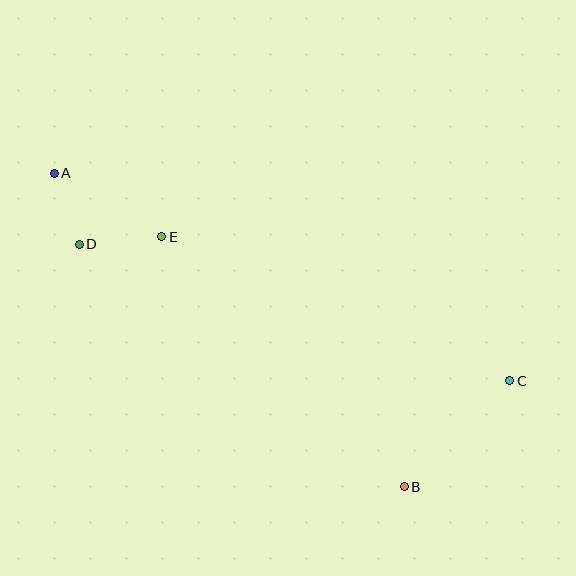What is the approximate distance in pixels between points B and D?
The distance between B and D is approximately 405 pixels.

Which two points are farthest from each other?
Points A and C are farthest from each other.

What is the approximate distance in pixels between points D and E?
The distance between D and E is approximately 83 pixels.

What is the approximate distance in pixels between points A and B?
The distance between A and B is approximately 470 pixels.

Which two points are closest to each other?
Points A and D are closest to each other.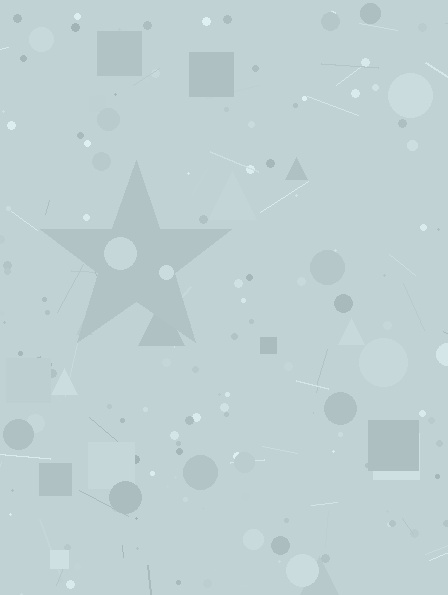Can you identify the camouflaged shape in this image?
The camouflaged shape is a star.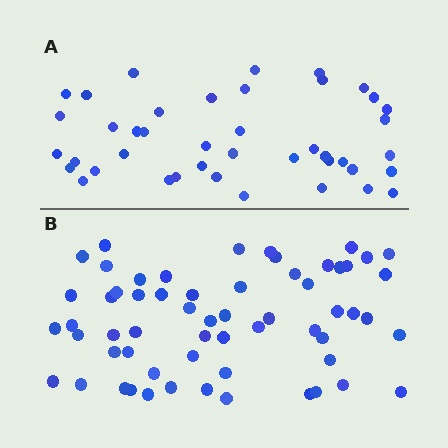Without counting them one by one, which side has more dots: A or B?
Region B (the bottom region) has more dots.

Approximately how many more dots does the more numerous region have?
Region B has approximately 20 more dots than region A.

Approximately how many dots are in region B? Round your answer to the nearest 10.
About 60 dots.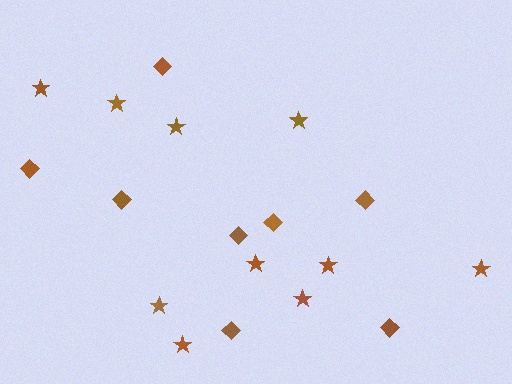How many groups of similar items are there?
There are 2 groups: one group of diamonds (8) and one group of stars (10).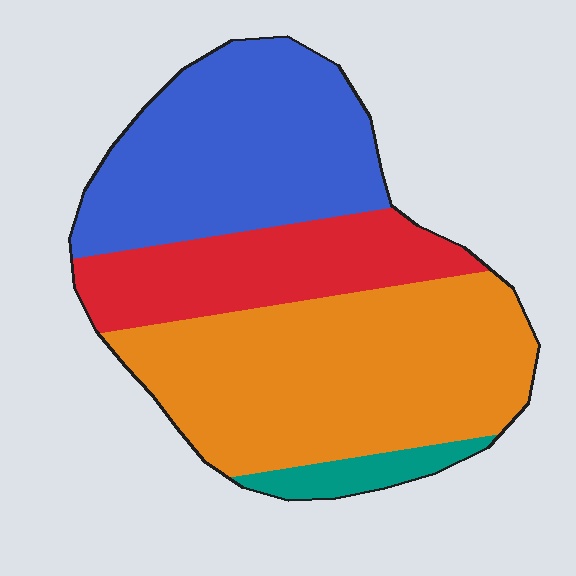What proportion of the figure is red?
Red covers around 20% of the figure.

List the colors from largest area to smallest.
From largest to smallest: orange, blue, red, teal.